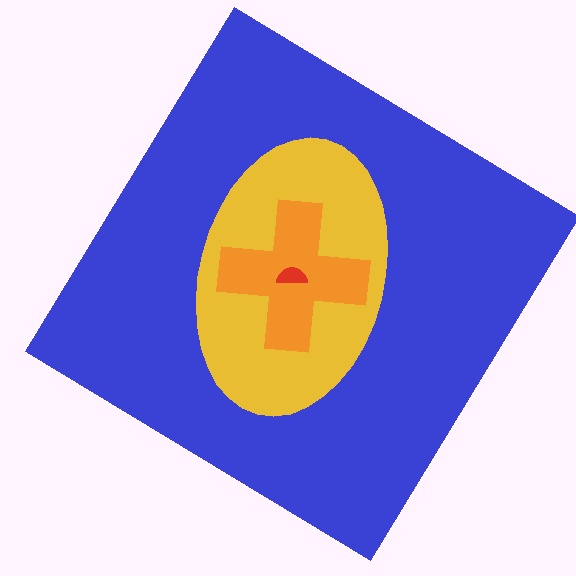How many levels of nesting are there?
4.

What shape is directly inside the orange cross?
The red semicircle.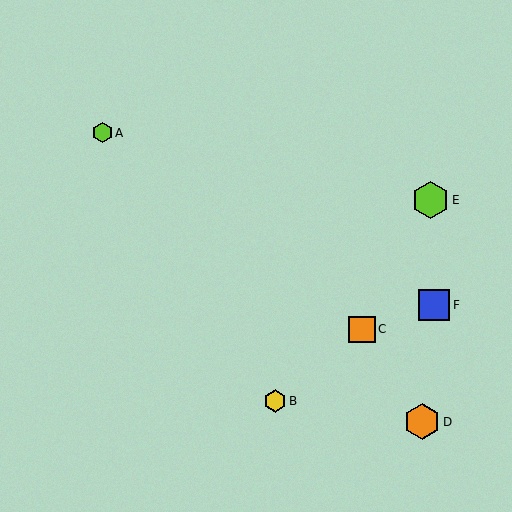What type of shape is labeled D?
Shape D is an orange hexagon.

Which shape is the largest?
The lime hexagon (labeled E) is the largest.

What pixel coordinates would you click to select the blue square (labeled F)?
Click at (434, 305) to select the blue square F.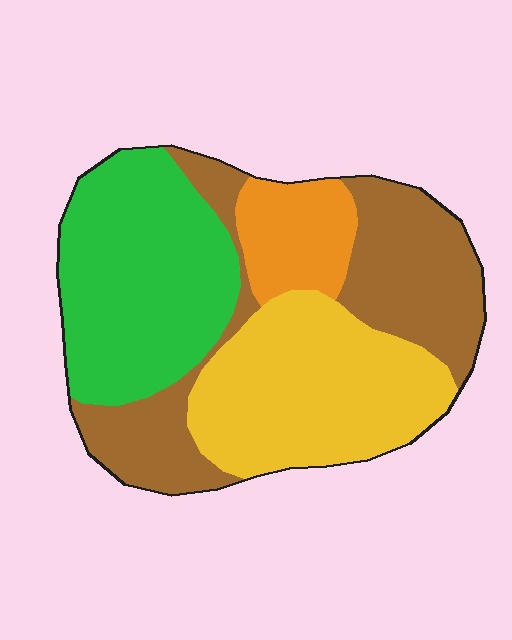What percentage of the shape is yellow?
Yellow covers around 30% of the shape.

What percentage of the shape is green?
Green covers roughly 30% of the shape.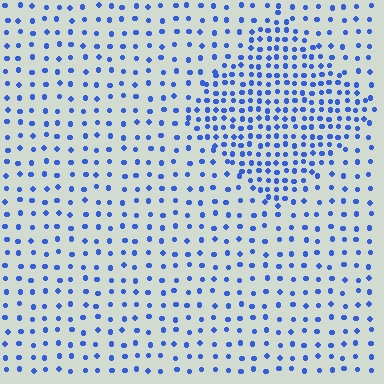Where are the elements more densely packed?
The elements are more densely packed inside the diamond boundary.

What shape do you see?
I see a diamond.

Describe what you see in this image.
The image contains small blue elements arranged at two different densities. A diamond-shaped region is visible where the elements are more densely packed than the surrounding area.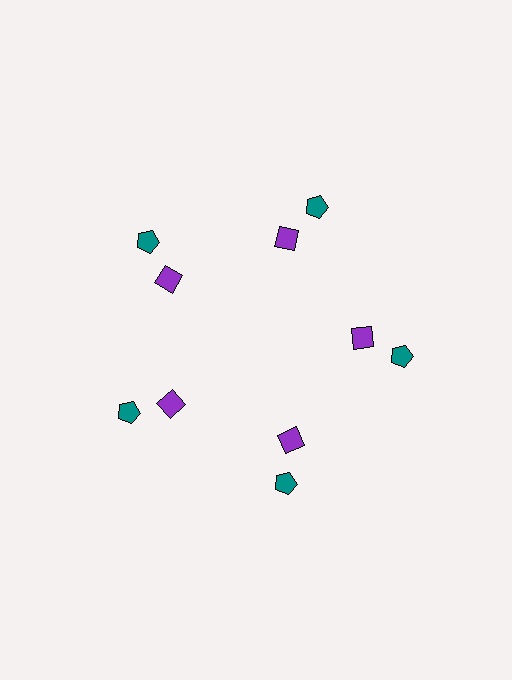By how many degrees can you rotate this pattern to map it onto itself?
The pattern maps onto itself every 72 degrees of rotation.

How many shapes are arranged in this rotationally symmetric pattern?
There are 10 shapes, arranged in 5 groups of 2.